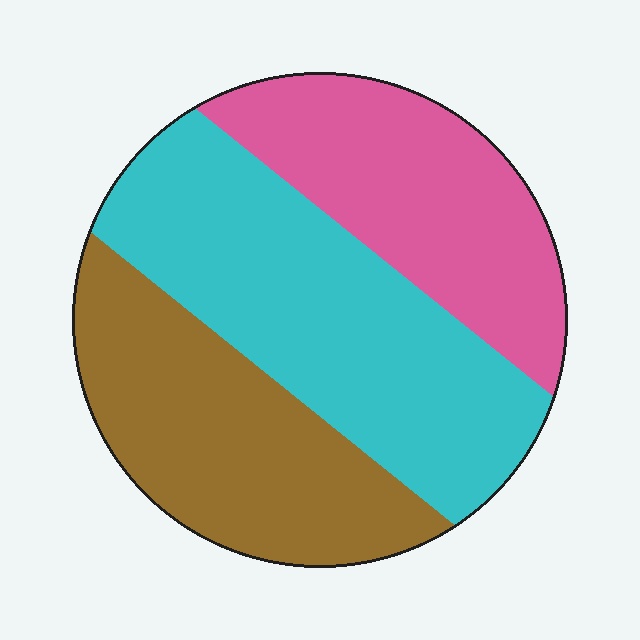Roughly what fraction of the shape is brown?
Brown covers around 30% of the shape.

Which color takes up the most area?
Cyan, at roughly 40%.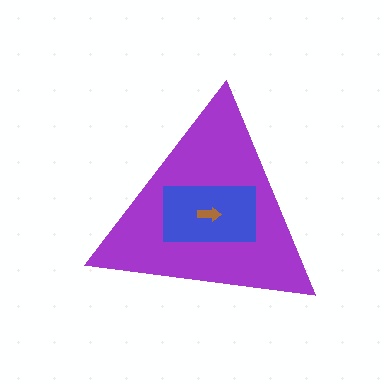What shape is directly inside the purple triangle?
The blue rectangle.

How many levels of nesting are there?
3.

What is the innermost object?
The brown arrow.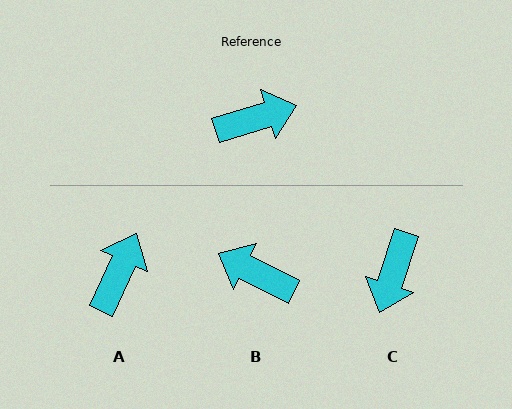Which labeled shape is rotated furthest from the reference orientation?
B, about 136 degrees away.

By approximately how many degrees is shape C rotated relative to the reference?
Approximately 126 degrees clockwise.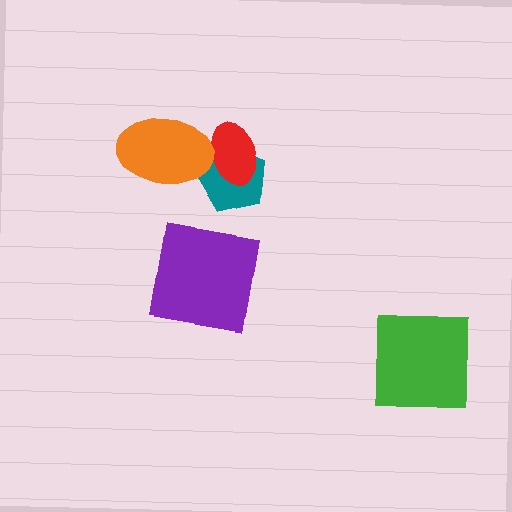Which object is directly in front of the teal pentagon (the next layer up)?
The red ellipse is directly in front of the teal pentagon.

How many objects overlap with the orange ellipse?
2 objects overlap with the orange ellipse.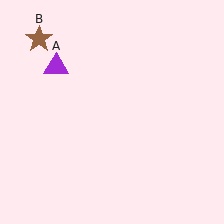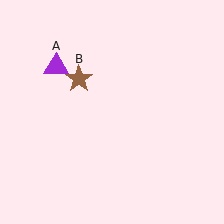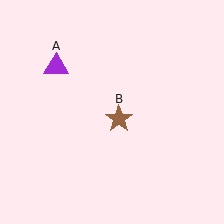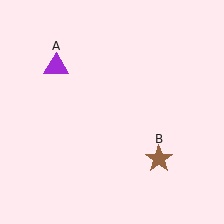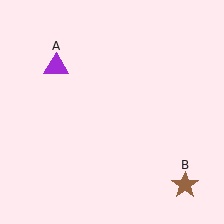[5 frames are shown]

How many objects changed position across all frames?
1 object changed position: brown star (object B).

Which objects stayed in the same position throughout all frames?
Purple triangle (object A) remained stationary.